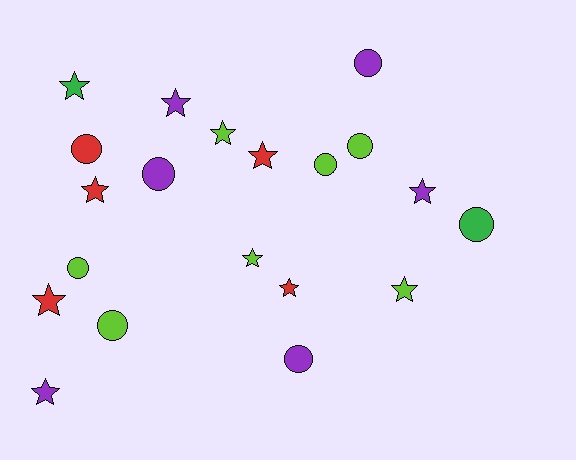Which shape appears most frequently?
Star, with 11 objects.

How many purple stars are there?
There are 3 purple stars.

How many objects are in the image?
There are 20 objects.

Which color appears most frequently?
Lime, with 7 objects.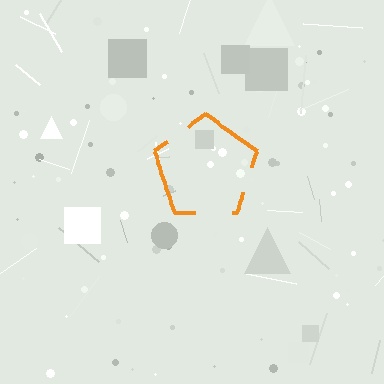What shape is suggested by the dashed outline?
The dashed outline suggests a pentagon.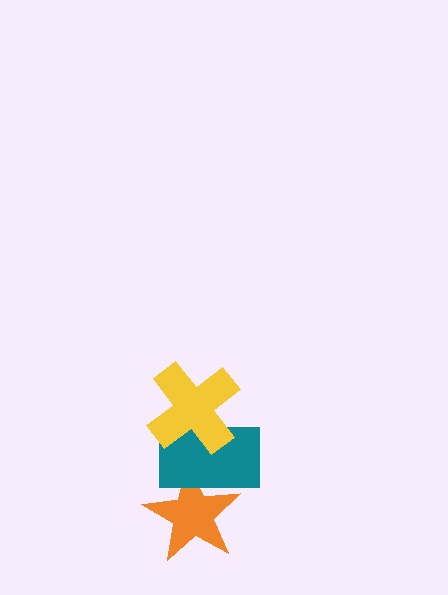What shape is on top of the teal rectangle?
The yellow cross is on top of the teal rectangle.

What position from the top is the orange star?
The orange star is 3rd from the top.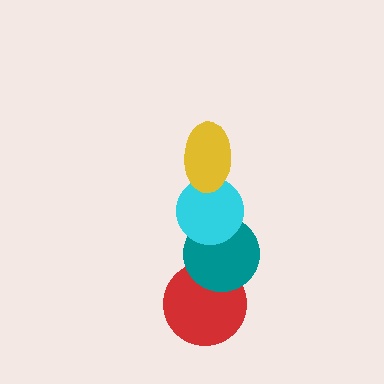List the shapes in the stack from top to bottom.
From top to bottom: the yellow ellipse, the cyan circle, the teal circle, the red circle.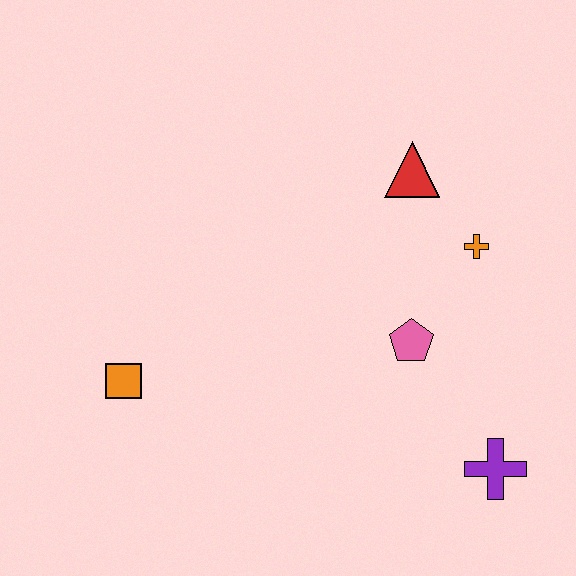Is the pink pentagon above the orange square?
Yes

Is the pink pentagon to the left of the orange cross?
Yes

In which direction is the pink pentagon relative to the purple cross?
The pink pentagon is above the purple cross.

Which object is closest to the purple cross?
The pink pentagon is closest to the purple cross.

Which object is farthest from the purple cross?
The orange square is farthest from the purple cross.